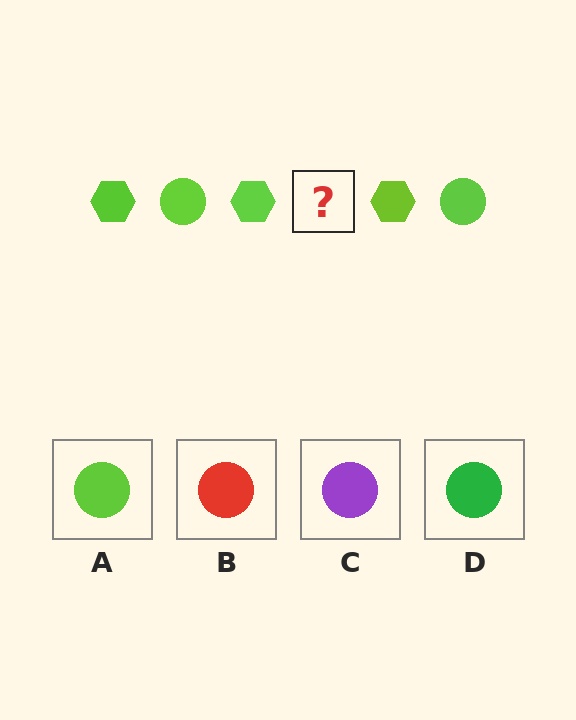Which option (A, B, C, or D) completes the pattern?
A.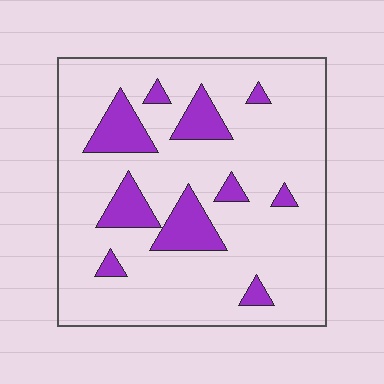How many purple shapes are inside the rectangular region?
10.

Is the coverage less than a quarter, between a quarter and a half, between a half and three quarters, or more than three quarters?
Less than a quarter.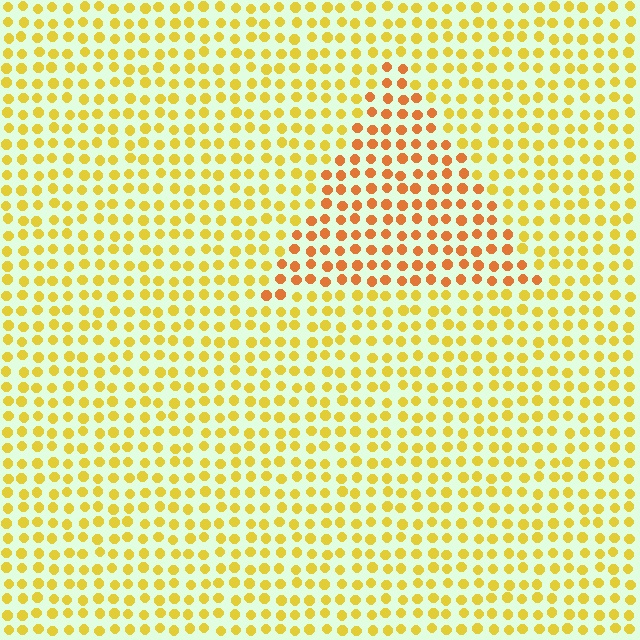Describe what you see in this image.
The image is filled with small yellow elements in a uniform arrangement. A triangle-shaped region is visible where the elements are tinted to a slightly different hue, forming a subtle color boundary.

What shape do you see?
I see a triangle.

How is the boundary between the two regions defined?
The boundary is defined purely by a slight shift in hue (about 31 degrees). Spacing, size, and orientation are identical on both sides.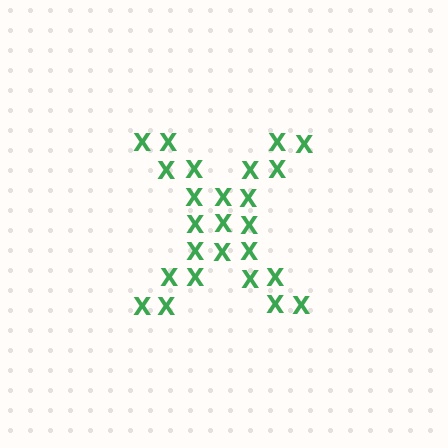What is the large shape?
The large shape is the letter X.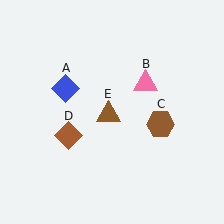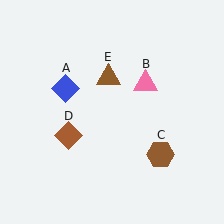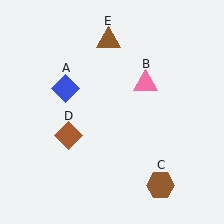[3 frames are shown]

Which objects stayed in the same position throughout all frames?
Blue diamond (object A) and pink triangle (object B) and brown diamond (object D) remained stationary.